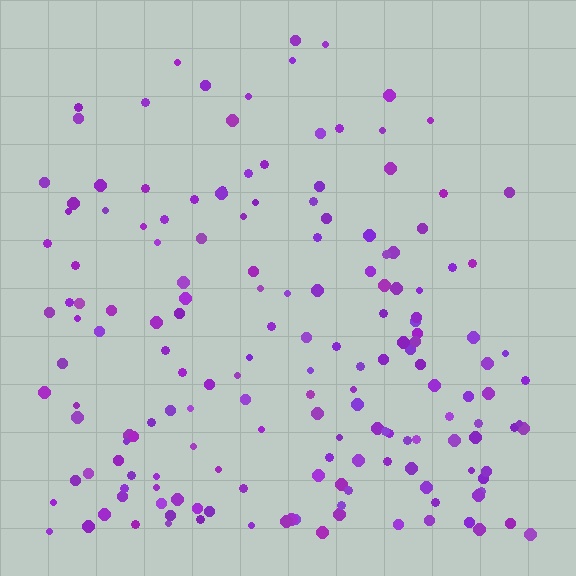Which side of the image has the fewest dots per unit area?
The top.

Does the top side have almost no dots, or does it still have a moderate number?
Still a moderate number, just noticeably fewer than the bottom.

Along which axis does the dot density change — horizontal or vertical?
Vertical.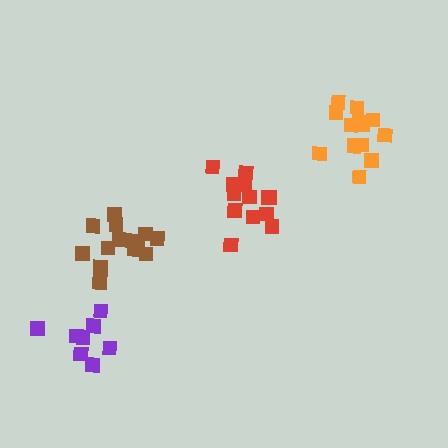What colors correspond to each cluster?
The clusters are colored: orange, brown, red, purple.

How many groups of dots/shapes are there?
There are 4 groups.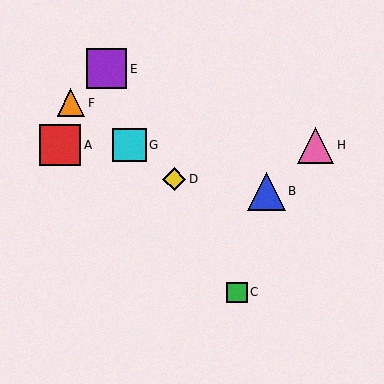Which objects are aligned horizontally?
Objects A, G, H are aligned horizontally.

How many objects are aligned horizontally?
3 objects (A, G, H) are aligned horizontally.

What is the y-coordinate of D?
Object D is at y≈179.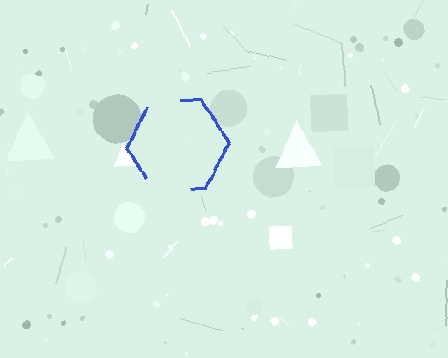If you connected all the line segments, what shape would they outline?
They would outline a hexagon.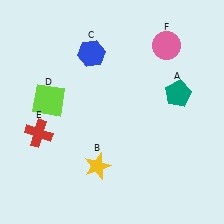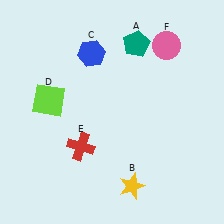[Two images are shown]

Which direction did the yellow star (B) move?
The yellow star (B) moved right.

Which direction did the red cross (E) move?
The red cross (E) moved right.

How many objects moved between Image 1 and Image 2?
3 objects moved between the two images.